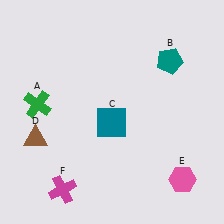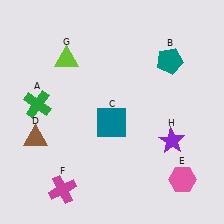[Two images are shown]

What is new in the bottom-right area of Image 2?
A purple star (H) was added in the bottom-right area of Image 2.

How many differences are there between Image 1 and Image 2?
There are 2 differences between the two images.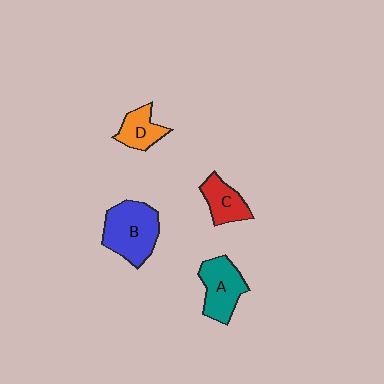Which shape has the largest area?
Shape B (blue).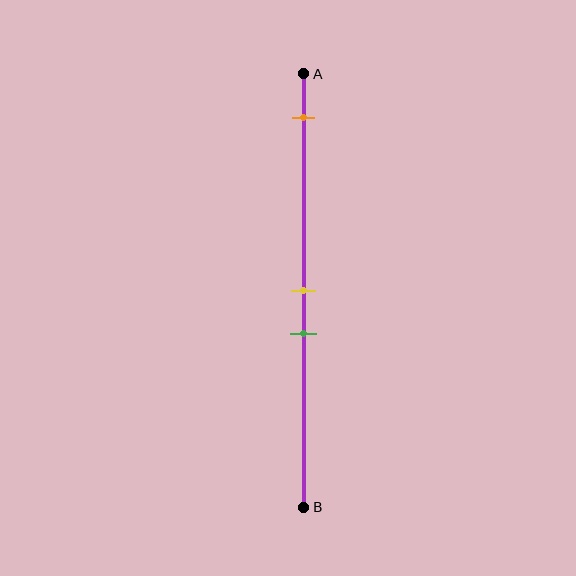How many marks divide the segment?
There are 3 marks dividing the segment.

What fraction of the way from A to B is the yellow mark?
The yellow mark is approximately 50% (0.5) of the way from A to B.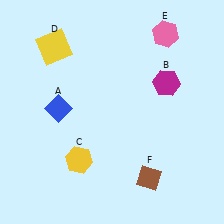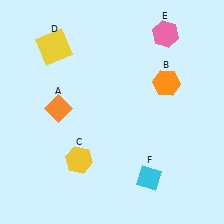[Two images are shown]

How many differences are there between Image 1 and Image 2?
There are 3 differences between the two images.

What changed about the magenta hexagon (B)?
In Image 1, B is magenta. In Image 2, it changed to orange.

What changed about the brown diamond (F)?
In Image 1, F is brown. In Image 2, it changed to cyan.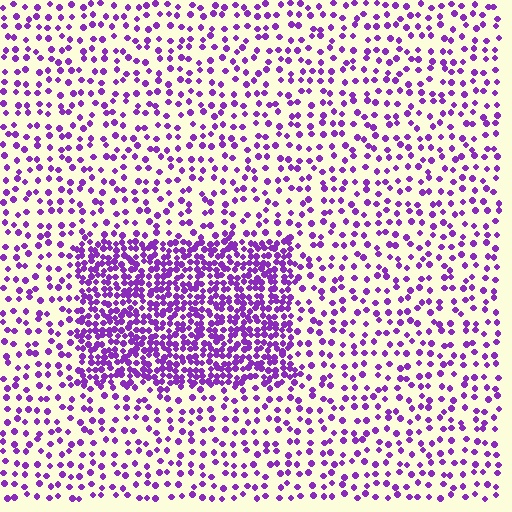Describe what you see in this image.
The image contains small purple elements arranged at two different densities. A rectangle-shaped region is visible where the elements are more densely packed than the surrounding area.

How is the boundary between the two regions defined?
The boundary is defined by a change in element density (approximately 2.7x ratio). All elements are the same color, size, and shape.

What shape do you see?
I see a rectangle.